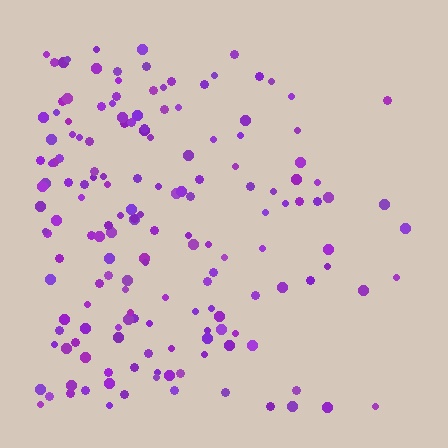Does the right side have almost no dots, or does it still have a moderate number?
Still a moderate number, just noticeably fewer than the left.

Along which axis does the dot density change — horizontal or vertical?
Horizontal.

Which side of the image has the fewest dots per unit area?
The right.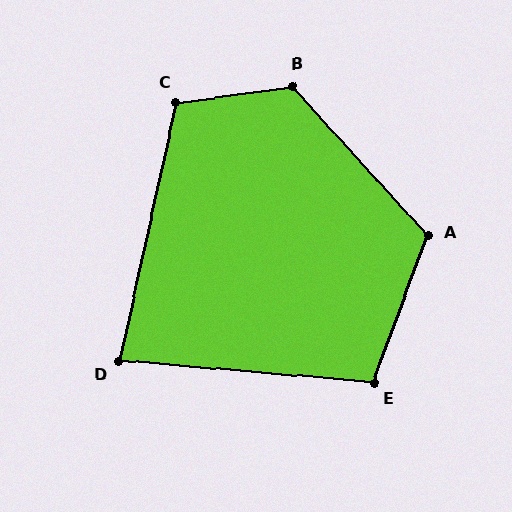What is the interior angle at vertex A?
Approximately 117 degrees (obtuse).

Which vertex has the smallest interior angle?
D, at approximately 82 degrees.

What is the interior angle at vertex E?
Approximately 105 degrees (obtuse).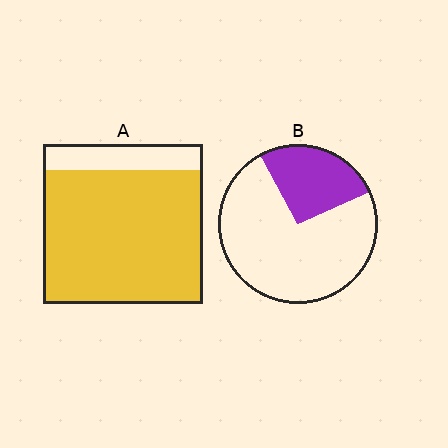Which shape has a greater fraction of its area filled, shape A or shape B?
Shape A.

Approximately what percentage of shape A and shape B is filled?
A is approximately 85% and B is approximately 25%.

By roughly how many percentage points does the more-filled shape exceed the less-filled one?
By roughly 55 percentage points (A over B).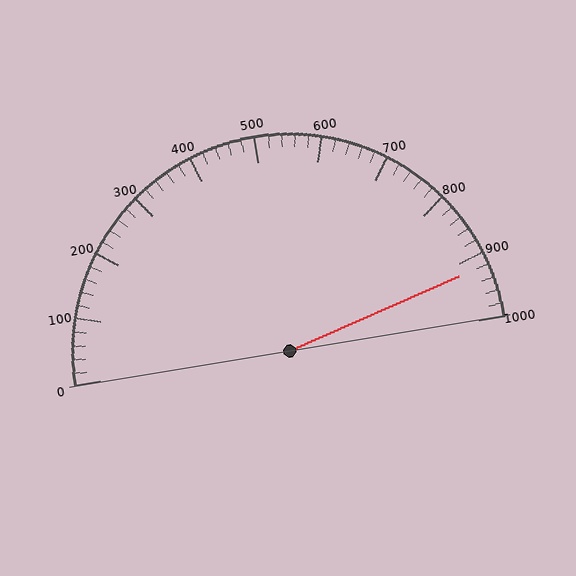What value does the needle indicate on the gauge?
The needle indicates approximately 920.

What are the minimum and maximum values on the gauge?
The gauge ranges from 0 to 1000.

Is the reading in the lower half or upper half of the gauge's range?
The reading is in the upper half of the range (0 to 1000).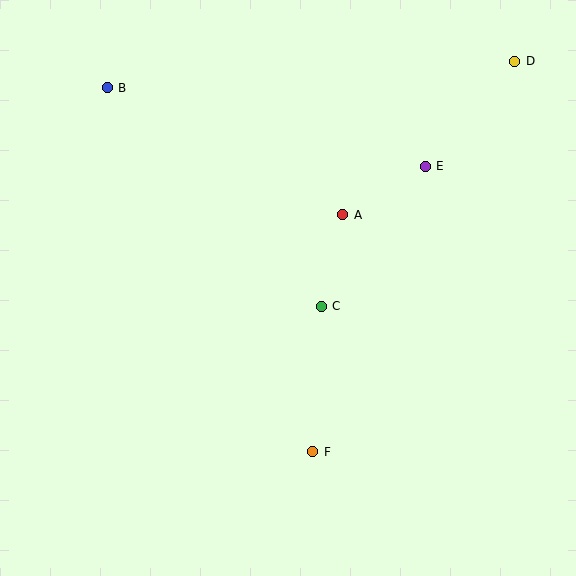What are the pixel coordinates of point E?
Point E is at (425, 166).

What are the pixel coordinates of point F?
Point F is at (313, 452).